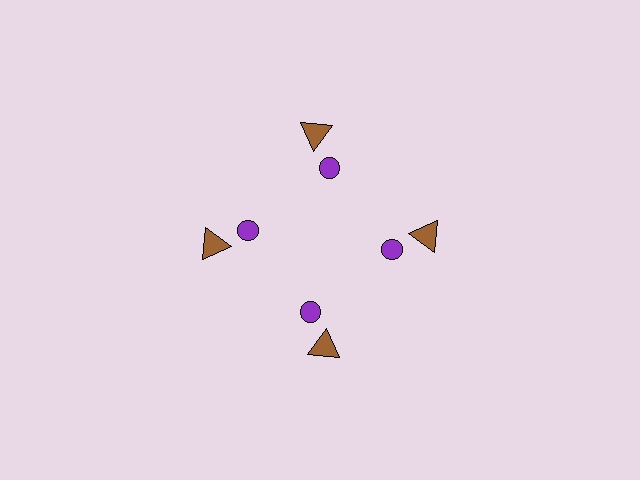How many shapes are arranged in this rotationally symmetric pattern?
There are 8 shapes, arranged in 4 groups of 2.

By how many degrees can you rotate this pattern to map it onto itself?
The pattern maps onto itself every 90 degrees of rotation.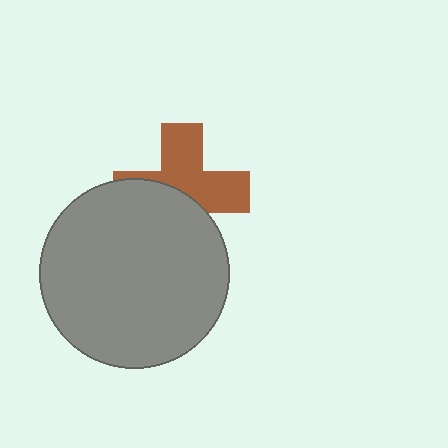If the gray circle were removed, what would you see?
You would see the complete brown cross.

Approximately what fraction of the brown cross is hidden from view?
Roughly 47% of the brown cross is hidden behind the gray circle.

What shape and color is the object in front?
The object in front is a gray circle.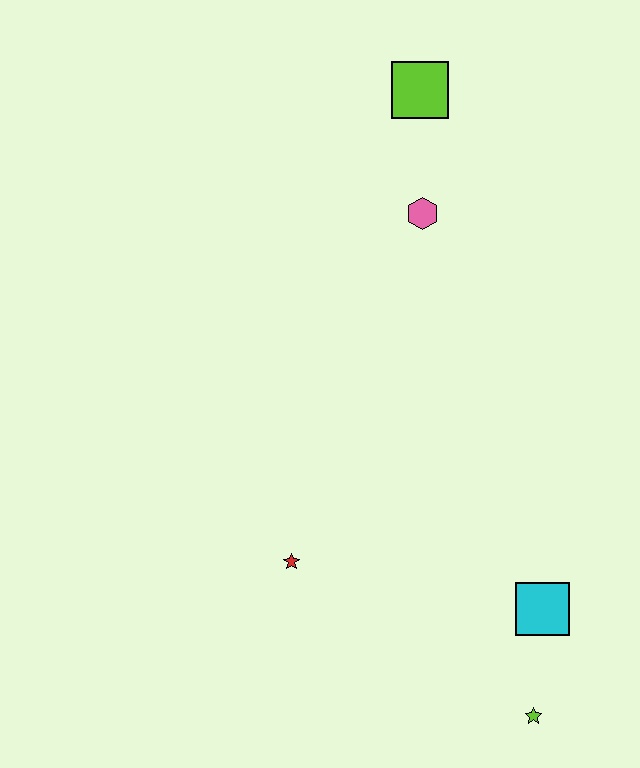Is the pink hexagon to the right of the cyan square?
No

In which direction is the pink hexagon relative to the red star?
The pink hexagon is above the red star.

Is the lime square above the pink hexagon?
Yes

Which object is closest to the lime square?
The pink hexagon is closest to the lime square.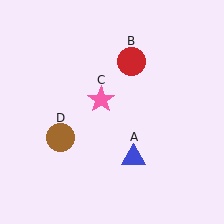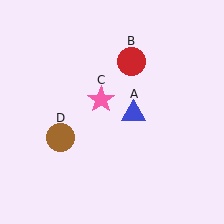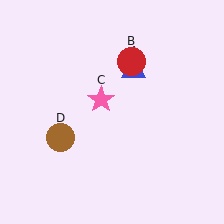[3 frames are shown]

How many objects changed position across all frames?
1 object changed position: blue triangle (object A).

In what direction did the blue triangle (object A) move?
The blue triangle (object A) moved up.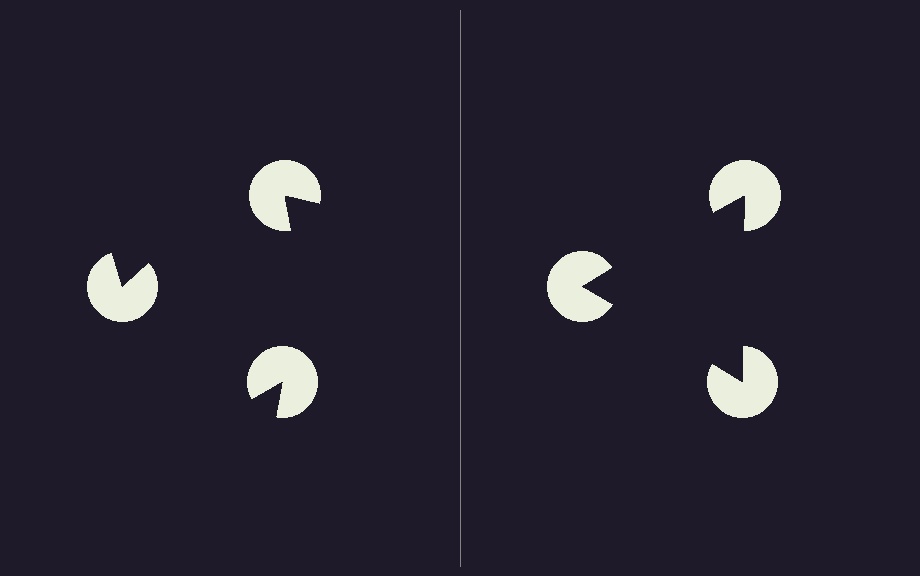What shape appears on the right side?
An illusory triangle.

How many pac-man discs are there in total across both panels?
6 — 3 on each side.